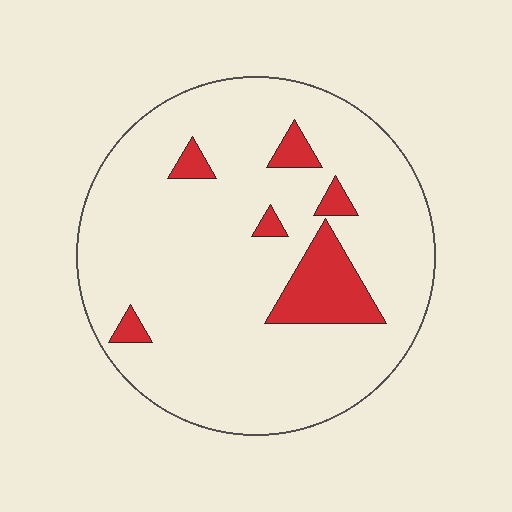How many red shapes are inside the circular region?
6.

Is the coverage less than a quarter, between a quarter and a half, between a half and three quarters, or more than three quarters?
Less than a quarter.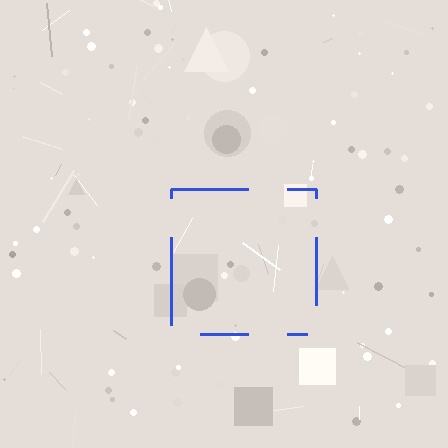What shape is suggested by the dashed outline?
The dashed outline suggests a square.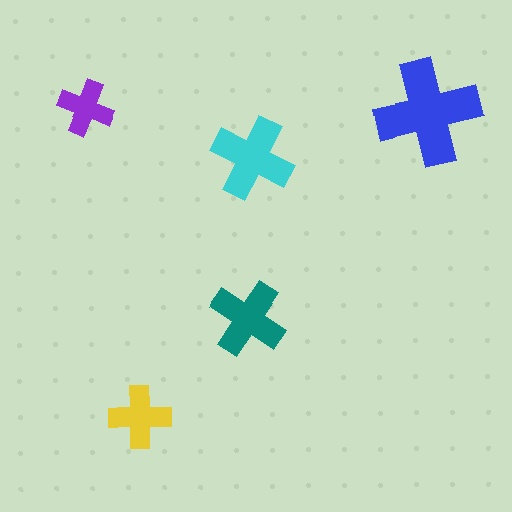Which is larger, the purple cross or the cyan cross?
The cyan one.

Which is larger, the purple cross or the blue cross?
The blue one.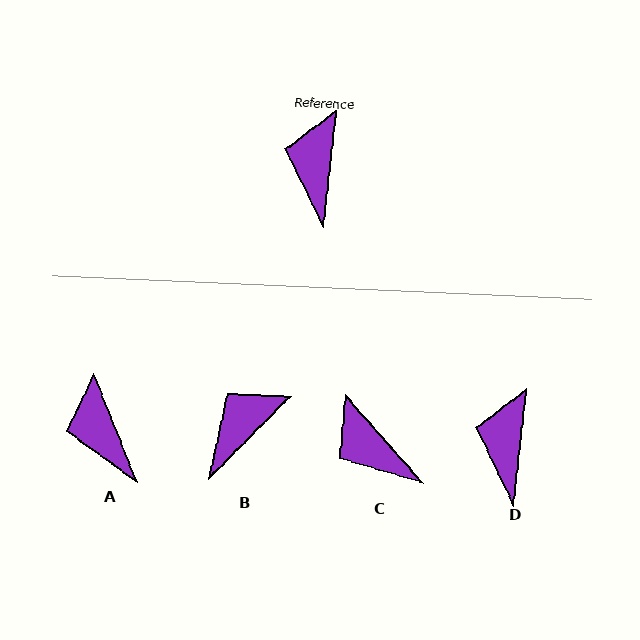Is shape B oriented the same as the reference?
No, it is off by about 38 degrees.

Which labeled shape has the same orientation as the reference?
D.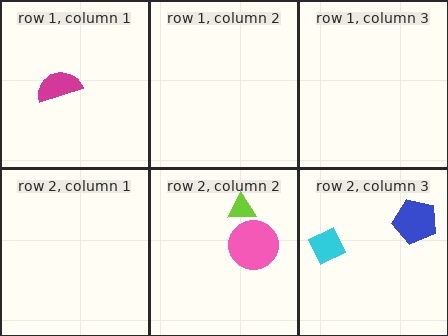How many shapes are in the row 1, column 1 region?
1.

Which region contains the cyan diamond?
The row 2, column 3 region.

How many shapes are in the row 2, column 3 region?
2.